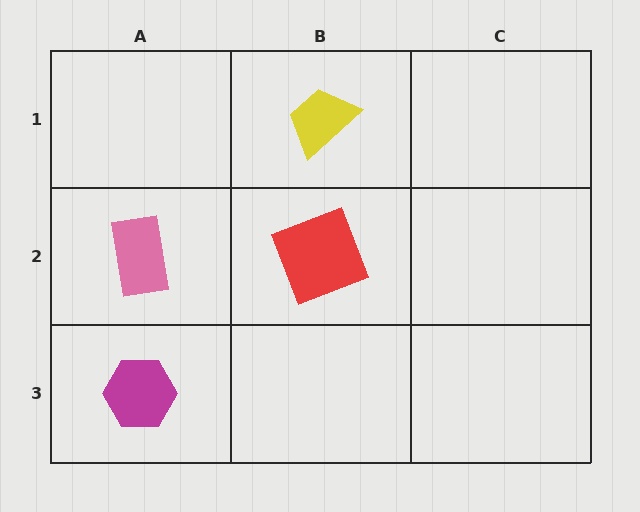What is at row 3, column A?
A magenta hexagon.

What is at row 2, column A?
A pink rectangle.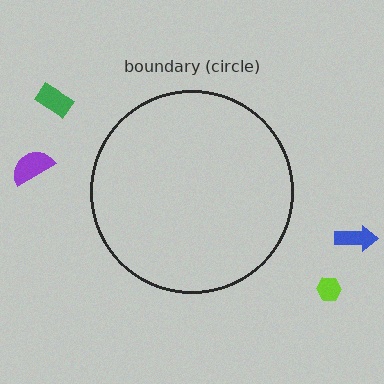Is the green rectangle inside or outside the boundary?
Outside.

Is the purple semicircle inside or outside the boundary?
Outside.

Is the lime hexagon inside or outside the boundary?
Outside.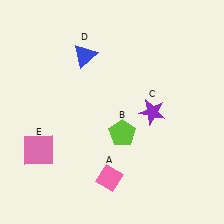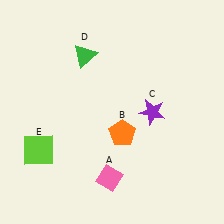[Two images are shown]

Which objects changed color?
B changed from lime to orange. D changed from blue to green. E changed from pink to lime.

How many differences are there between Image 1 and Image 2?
There are 3 differences between the two images.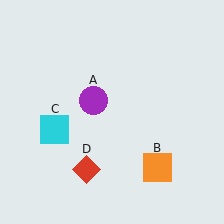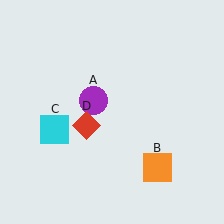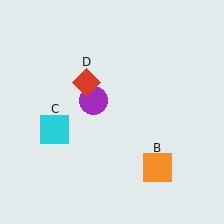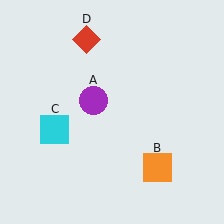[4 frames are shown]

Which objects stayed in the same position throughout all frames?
Purple circle (object A) and orange square (object B) and cyan square (object C) remained stationary.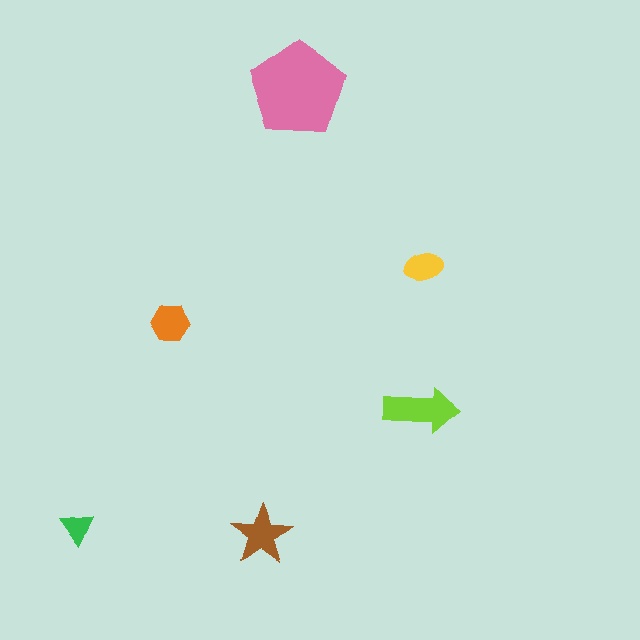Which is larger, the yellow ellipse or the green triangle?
The yellow ellipse.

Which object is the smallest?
The green triangle.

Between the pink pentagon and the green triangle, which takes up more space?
The pink pentagon.